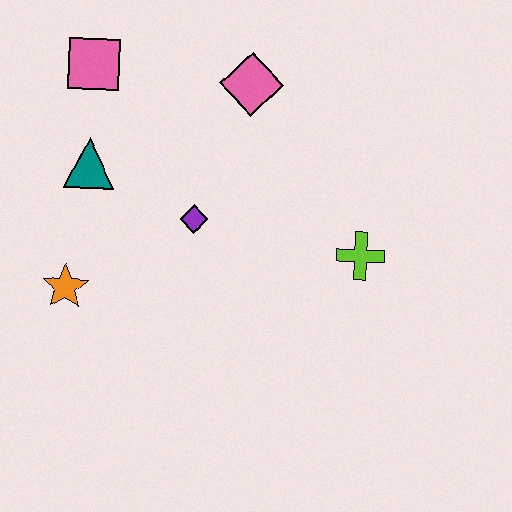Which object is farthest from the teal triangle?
The lime cross is farthest from the teal triangle.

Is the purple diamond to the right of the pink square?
Yes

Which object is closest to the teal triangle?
The pink square is closest to the teal triangle.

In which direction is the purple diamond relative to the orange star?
The purple diamond is to the right of the orange star.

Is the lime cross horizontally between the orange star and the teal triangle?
No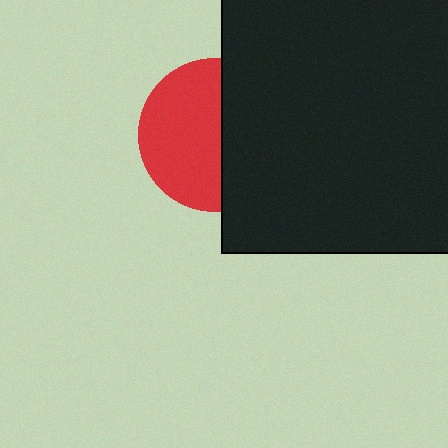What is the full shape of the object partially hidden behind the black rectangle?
The partially hidden object is a red circle.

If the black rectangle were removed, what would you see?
You would see the complete red circle.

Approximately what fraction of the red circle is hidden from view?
Roughly 45% of the red circle is hidden behind the black rectangle.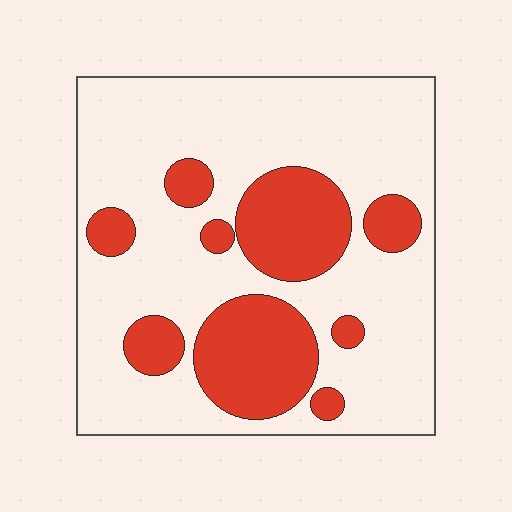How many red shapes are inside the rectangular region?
9.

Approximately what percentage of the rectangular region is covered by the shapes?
Approximately 25%.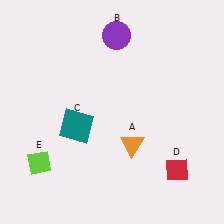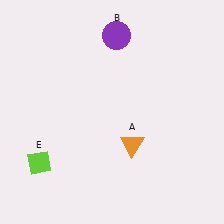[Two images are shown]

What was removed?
The teal square (C), the red diamond (D) were removed in Image 2.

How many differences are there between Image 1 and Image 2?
There are 2 differences between the two images.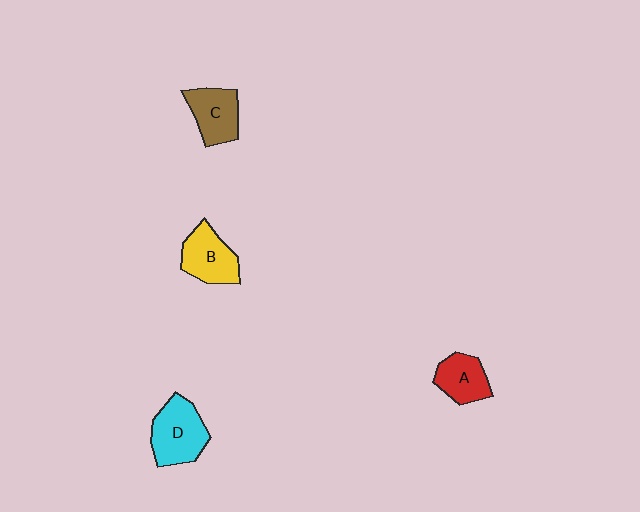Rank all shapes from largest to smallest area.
From largest to smallest: D (cyan), B (yellow), C (brown), A (red).